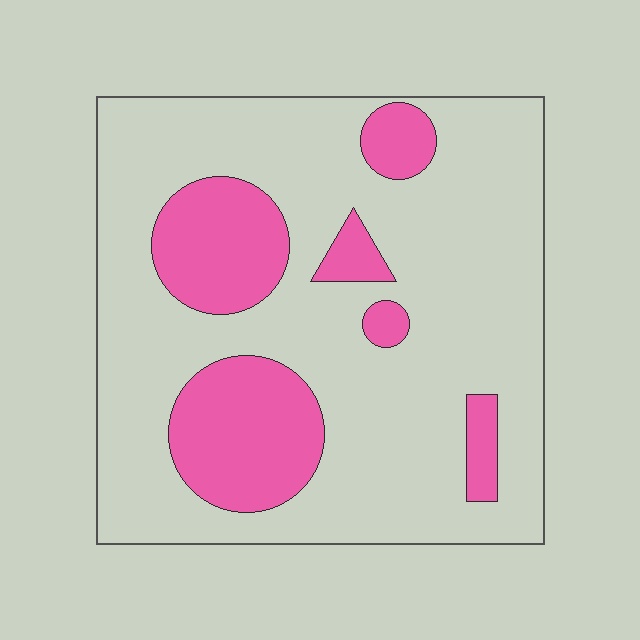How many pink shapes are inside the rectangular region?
6.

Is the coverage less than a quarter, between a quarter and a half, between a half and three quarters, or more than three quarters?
Less than a quarter.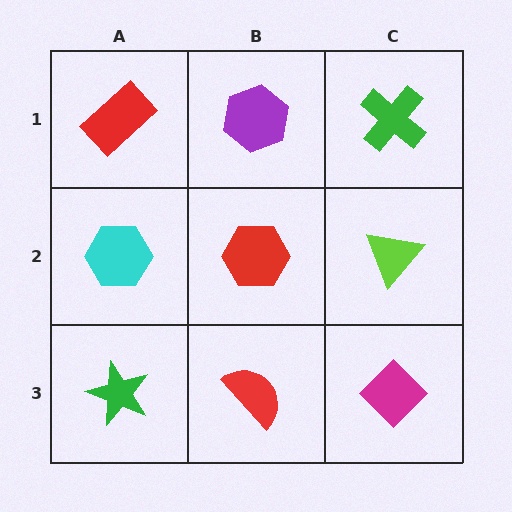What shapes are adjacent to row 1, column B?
A red hexagon (row 2, column B), a red rectangle (row 1, column A), a green cross (row 1, column C).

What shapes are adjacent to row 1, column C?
A lime triangle (row 2, column C), a purple hexagon (row 1, column B).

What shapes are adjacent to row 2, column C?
A green cross (row 1, column C), a magenta diamond (row 3, column C), a red hexagon (row 2, column B).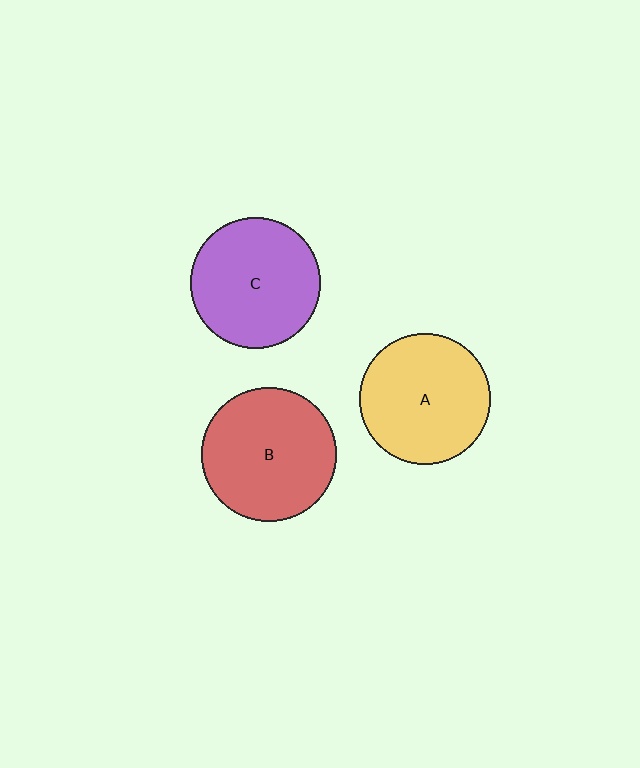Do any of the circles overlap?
No, none of the circles overlap.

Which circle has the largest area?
Circle B (red).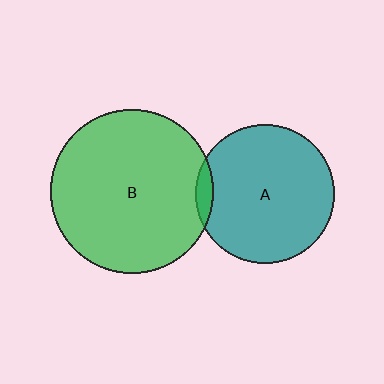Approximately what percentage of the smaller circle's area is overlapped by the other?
Approximately 5%.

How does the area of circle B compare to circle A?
Approximately 1.4 times.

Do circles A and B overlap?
Yes.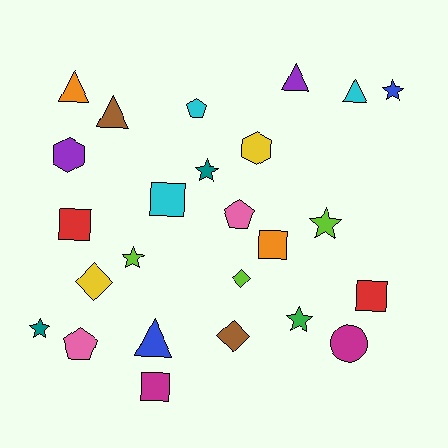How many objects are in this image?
There are 25 objects.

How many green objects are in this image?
There is 1 green object.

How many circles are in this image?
There is 1 circle.